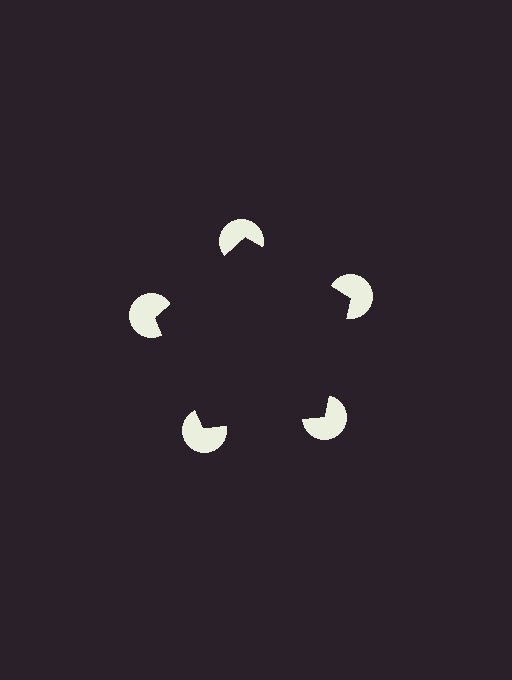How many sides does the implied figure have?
5 sides.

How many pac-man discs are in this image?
There are 5 — one at each vertex of the illusory pentagon.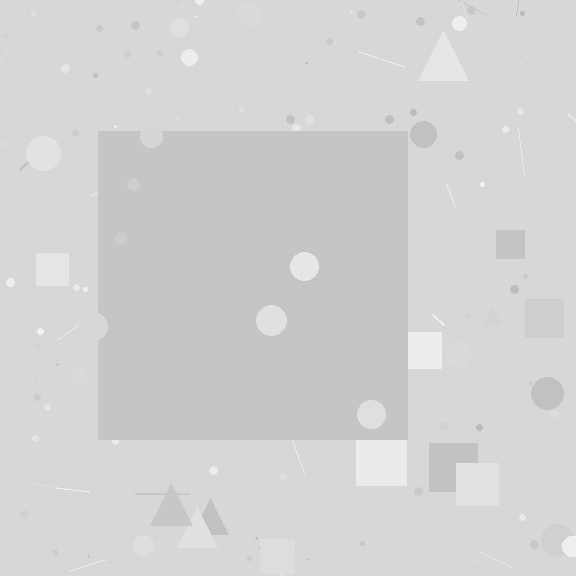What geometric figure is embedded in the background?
A square is embedded in the background.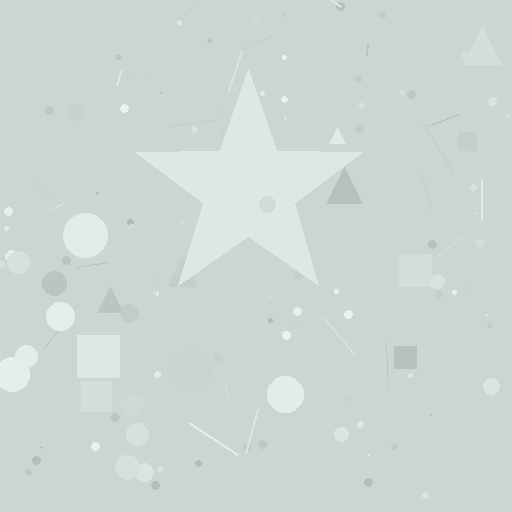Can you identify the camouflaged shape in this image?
The camouflaged shape is a star.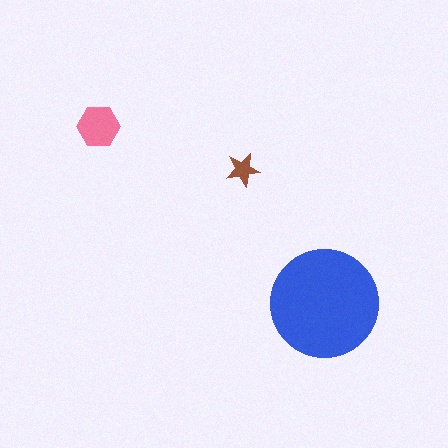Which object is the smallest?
The brown star.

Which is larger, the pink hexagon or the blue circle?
The blue circle.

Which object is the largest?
The blue circle.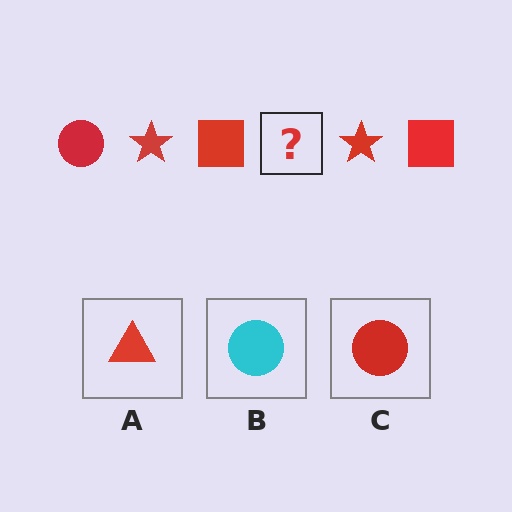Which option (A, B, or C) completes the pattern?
C.